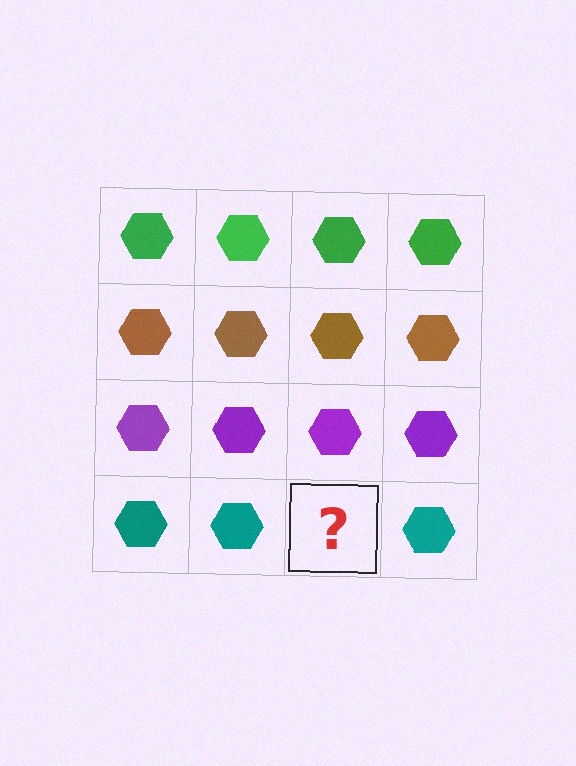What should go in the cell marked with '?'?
The missing cell should contain a teal hexagon.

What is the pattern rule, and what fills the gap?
The rule is that each row has a consistent color. The gap should be filled with a teal hexagon.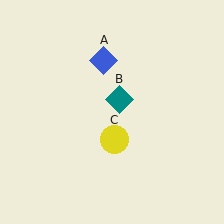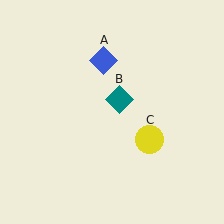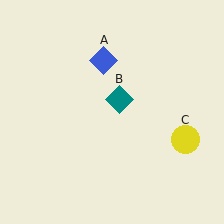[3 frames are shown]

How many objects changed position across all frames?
1 object changed position: yellow circle (object C).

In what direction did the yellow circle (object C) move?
The yellow circle (object C) moved right.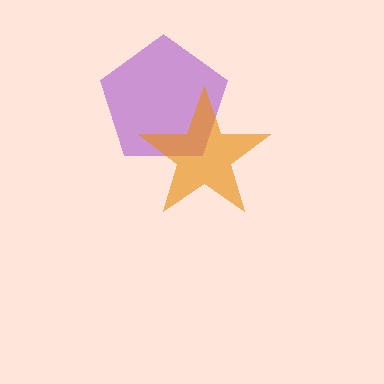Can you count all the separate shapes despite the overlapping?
Yes, there are 2 separate shapes.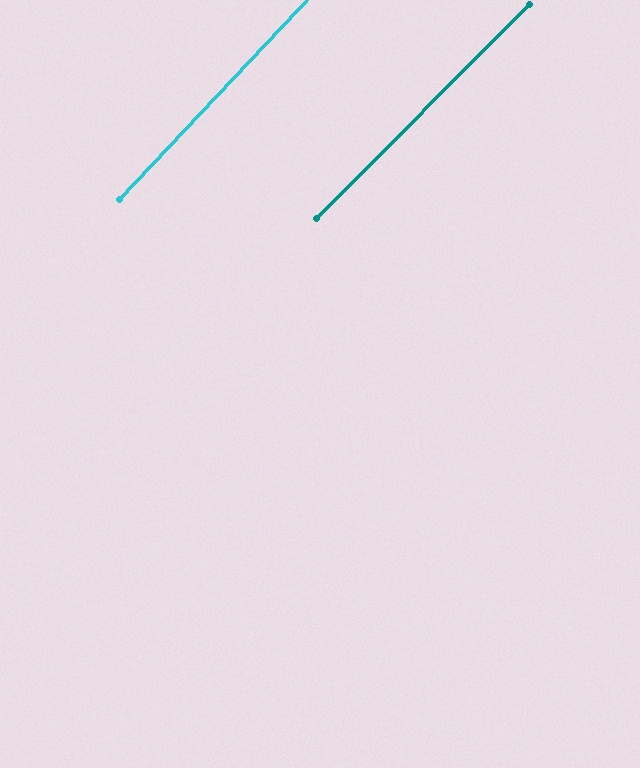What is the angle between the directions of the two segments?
Approximately 2 degrees.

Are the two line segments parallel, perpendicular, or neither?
Parallel — their directions differ by only 1.7°.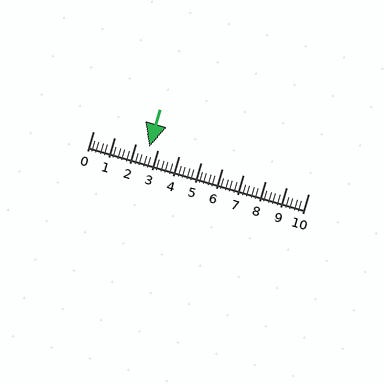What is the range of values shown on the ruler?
The ruler shows values from 0 to 10.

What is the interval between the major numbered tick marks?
The major tick marks are spaced 1 units apart.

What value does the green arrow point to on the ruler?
The green arrow points to approximately 2.6.